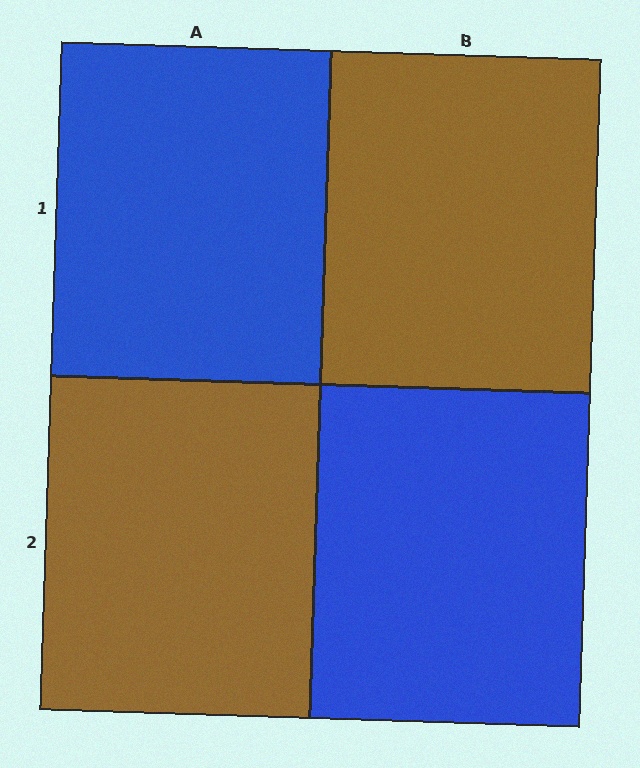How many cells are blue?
2 cells are blue.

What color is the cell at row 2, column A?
Brown.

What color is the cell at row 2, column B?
Blue.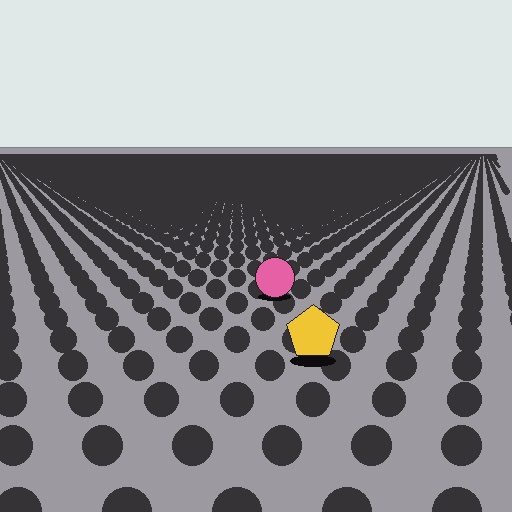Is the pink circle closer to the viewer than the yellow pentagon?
No. The yellow pentagon is closer — you can tell from the texture gradient: the ground texture is coarser near it.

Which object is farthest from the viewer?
The pink circle is farthest from the viewer. It appears smaller and the ground texture around it is denser.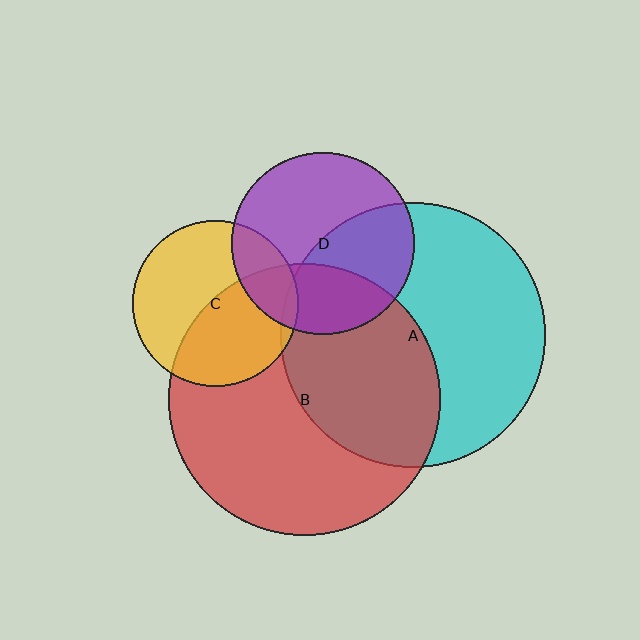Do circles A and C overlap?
Yes.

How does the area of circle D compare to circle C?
Approximately 1.2 times.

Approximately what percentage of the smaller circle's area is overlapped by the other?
Approximately 5%.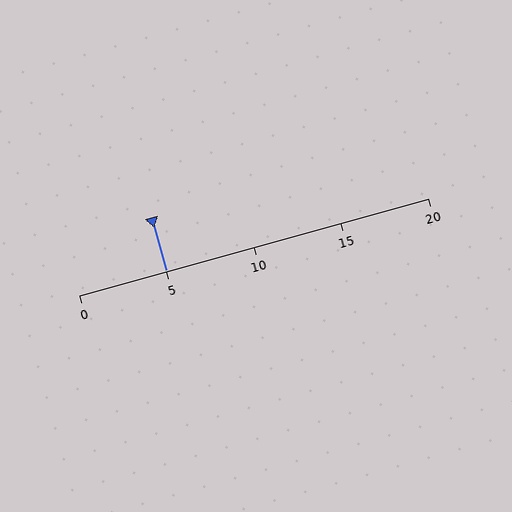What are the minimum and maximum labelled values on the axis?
The axis runs from 0 to 20.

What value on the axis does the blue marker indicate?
The marker indicates approximately 5.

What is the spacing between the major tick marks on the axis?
The major ticks are spaced 5 apart.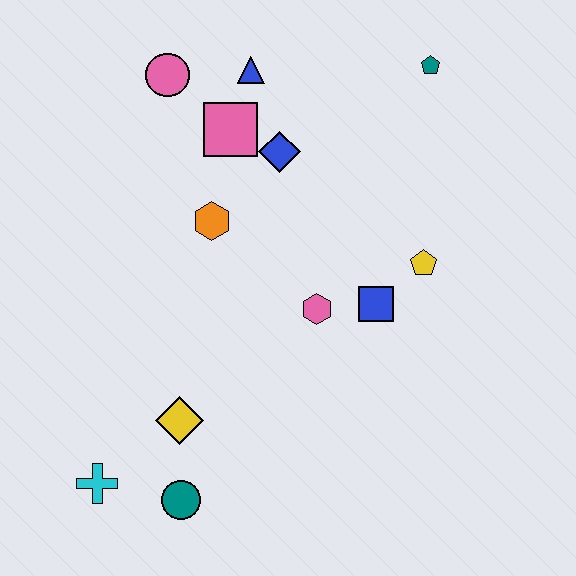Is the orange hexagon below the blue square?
No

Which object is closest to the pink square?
The blue diamond is closest to the pink square.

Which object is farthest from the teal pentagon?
The cyan cross is farthest from the teal pentagon.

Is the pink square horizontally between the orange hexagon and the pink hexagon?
Yes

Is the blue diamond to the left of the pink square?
No